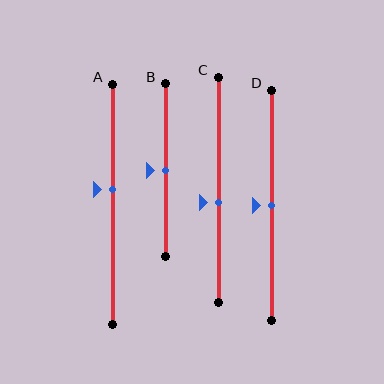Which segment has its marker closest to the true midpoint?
Segment B has its marker closest to the true midpoint.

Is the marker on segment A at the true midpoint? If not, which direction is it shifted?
No, the marker on segment A is shifted upward by about 6% of the segment length.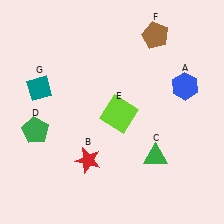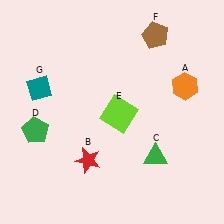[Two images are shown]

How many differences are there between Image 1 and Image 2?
There is 1 difference between the two images.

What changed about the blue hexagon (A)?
In Image 1, A is blue. In Image 2, it changed to orange.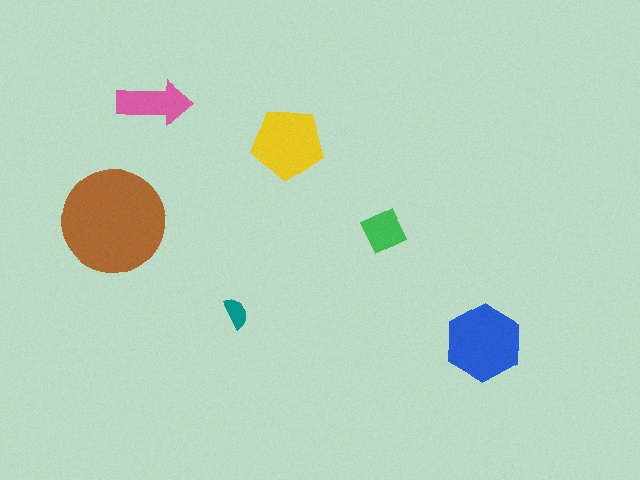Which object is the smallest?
The teal semicircle.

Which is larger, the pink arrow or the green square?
The pink arrow.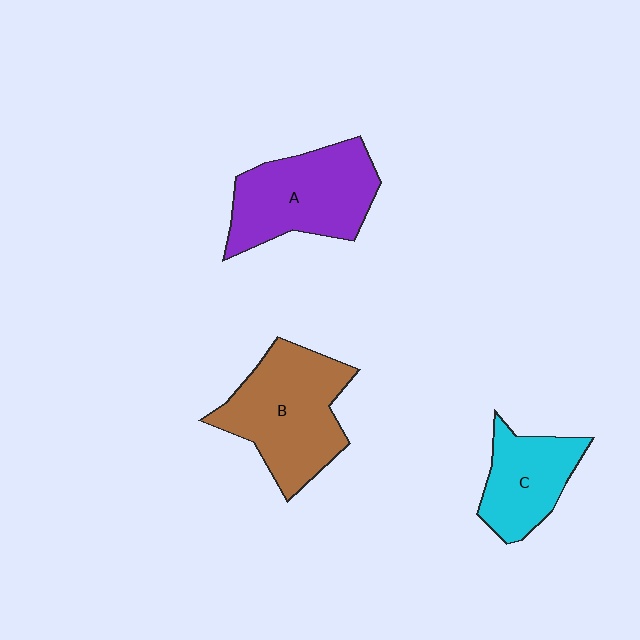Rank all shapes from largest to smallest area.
From largest to smallest: B (brown), A (purple), C (cyan).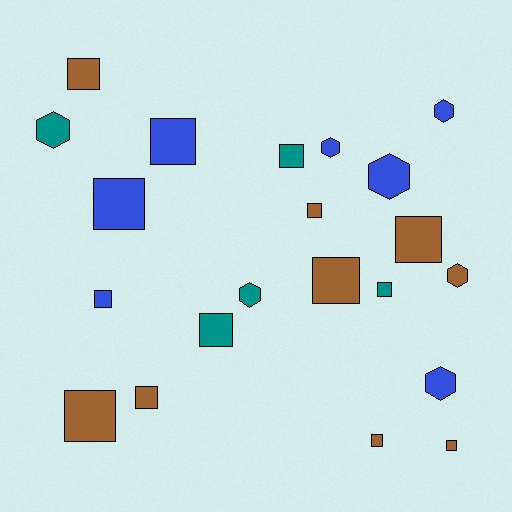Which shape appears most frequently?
Square, with 14 objects.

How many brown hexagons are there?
There is 1 brown hexagon.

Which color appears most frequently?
Brown, with 9 objects.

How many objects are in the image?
There are 21 objects.